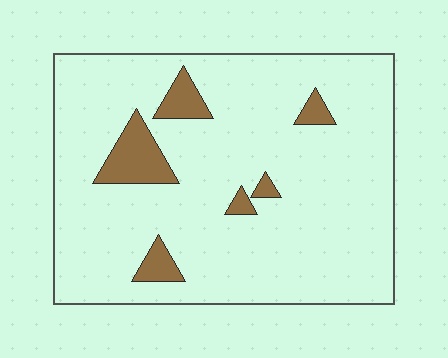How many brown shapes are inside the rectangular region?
6.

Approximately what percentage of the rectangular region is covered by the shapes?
Approximately 10%.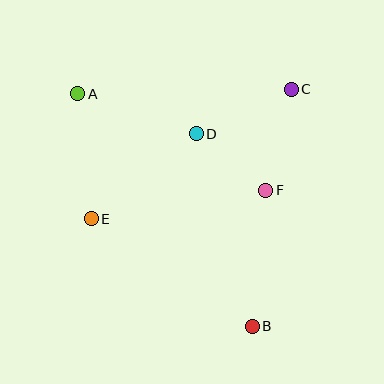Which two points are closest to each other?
Points D and F are closest to each other.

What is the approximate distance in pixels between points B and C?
The distance between B and C is approximately 240 pixels.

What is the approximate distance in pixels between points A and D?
The distance between A and D is approximately 125 pixels.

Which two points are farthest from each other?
Points A and B are farthest from each other.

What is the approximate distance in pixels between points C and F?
The distance between C and F is approximately 104 pixels.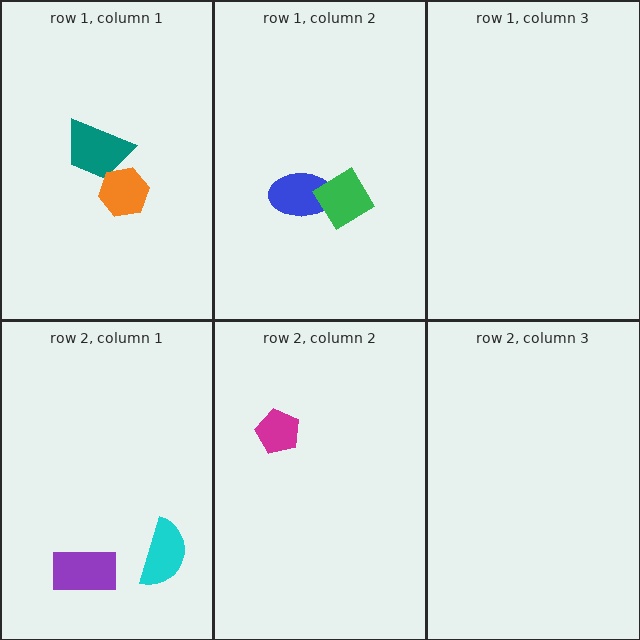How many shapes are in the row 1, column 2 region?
2.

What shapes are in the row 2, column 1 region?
The cyan semicircle, the purple rectangle.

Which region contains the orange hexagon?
The row 1, column 1 region.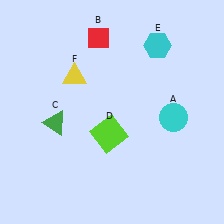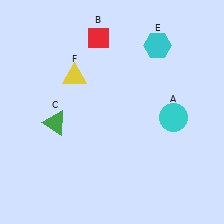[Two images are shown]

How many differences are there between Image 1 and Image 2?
There is 1 difference between the two images.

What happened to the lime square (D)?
The lime square (D) was removed in Image 2. It was in the bottom-left area of Image 1.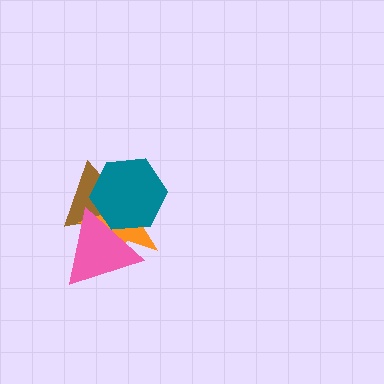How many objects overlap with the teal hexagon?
3 objects overlap with the teal hexagon.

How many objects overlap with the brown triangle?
3 objects overlap with the brown triangle.